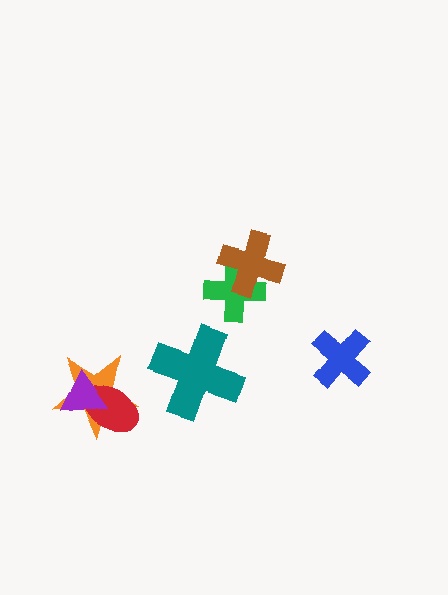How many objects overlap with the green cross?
1 object overlaps with the green cross.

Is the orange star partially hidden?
Yes, it is partially covered by another shape.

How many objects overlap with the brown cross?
1 object overlaps with the brown cross.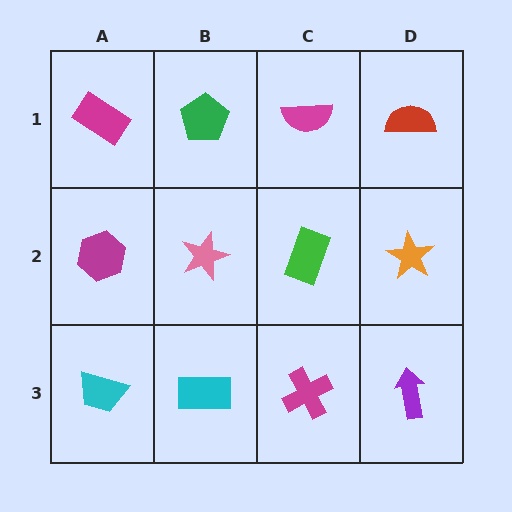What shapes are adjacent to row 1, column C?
A green rectangle (row 2, column C), a green pentagon (row 1, column B), a red semicircle (row 1, column D).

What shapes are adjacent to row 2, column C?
A magenta semicircle (row 1, column C), a magenta cross (row 3, column C), a pink star (row 2, column B), an orange star (row 2, column D).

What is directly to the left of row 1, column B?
A magenta rectangle.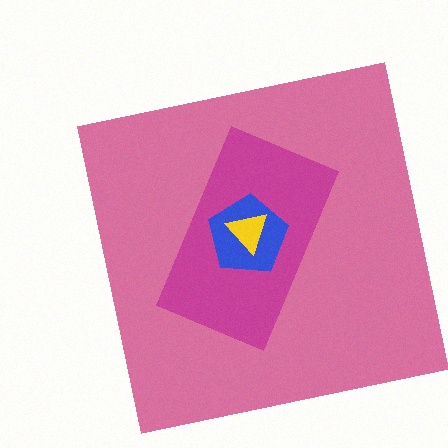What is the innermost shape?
The yellow triangle.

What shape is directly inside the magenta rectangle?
The blue pentagon.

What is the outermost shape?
The pink square.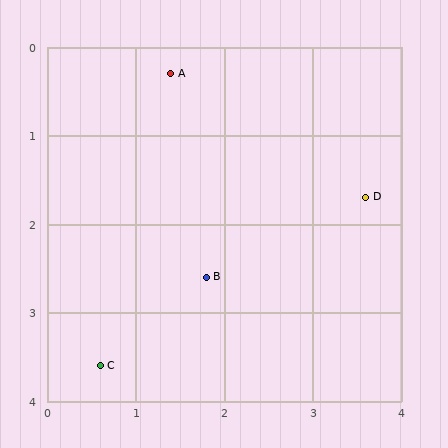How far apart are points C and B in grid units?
Points C and B are about 1.6 grid units apart.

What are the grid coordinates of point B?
Point B is at approximately (1.8, 2.6).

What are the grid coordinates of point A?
Point A is at approximately (1.4, 0.3).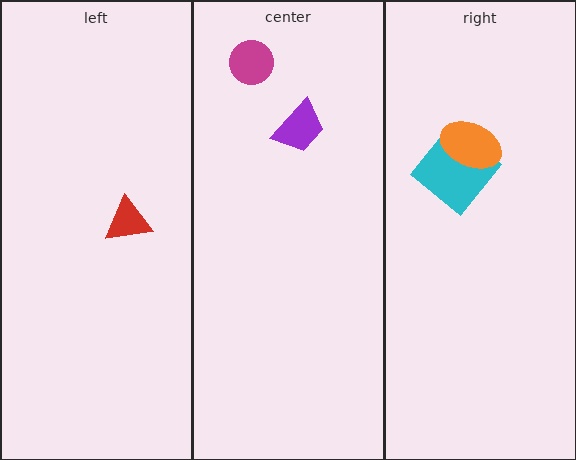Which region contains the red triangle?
The left region.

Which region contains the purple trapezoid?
The center region.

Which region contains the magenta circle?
The center region.